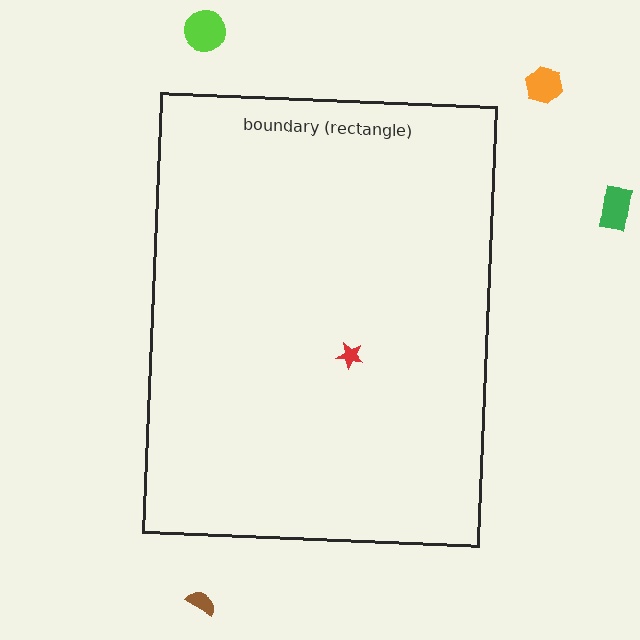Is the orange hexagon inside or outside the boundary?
Outside.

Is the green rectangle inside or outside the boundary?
Outside.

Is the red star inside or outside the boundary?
Inside.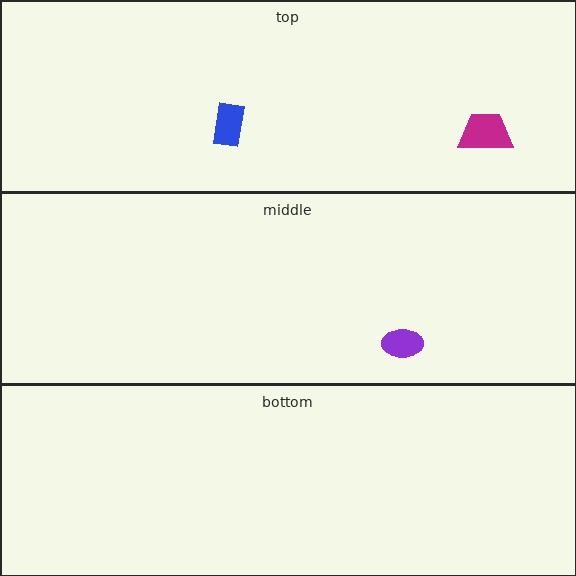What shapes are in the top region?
The blue rectangle, the magenta trapezoid.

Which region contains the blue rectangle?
The top region.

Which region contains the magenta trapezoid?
The top region.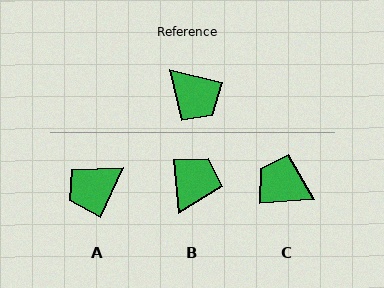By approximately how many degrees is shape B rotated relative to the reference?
Approximately 109 degrees counter-clockwise.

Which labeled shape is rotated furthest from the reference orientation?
C, about 163 degrees away.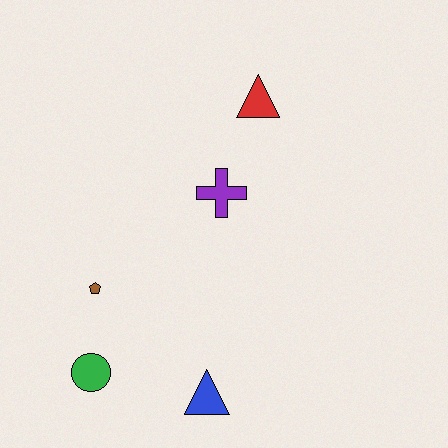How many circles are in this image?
There is 1 circle.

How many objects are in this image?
There are 5 objects.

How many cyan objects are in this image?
There are no cyan objects.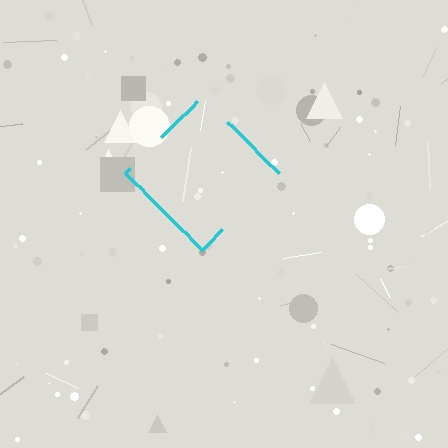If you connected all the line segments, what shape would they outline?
They would outline a diamond.